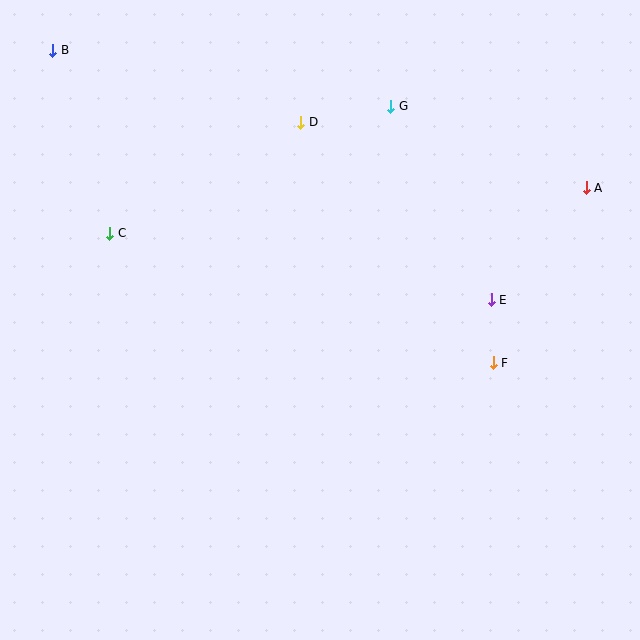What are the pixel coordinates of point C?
Point C is at (110, 233).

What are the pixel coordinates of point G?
Point G is at (391, 106).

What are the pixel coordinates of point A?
Point A is at (586, 188).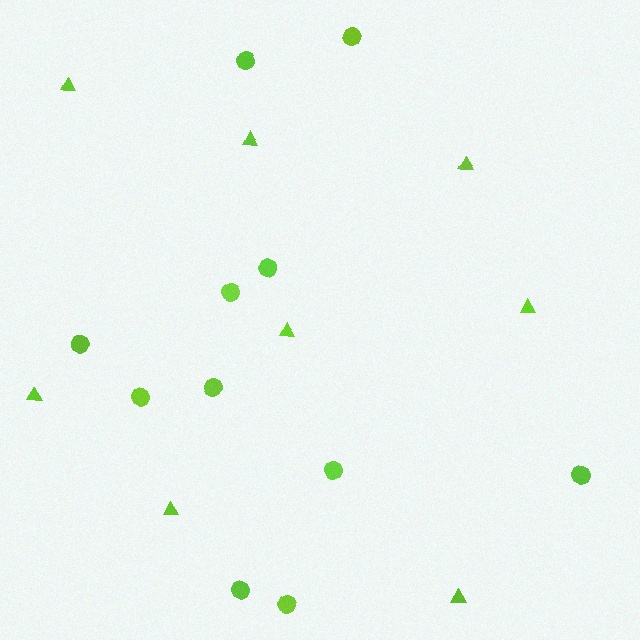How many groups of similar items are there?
There are 2 groups: one group of triangles (8) and one group of circles (11).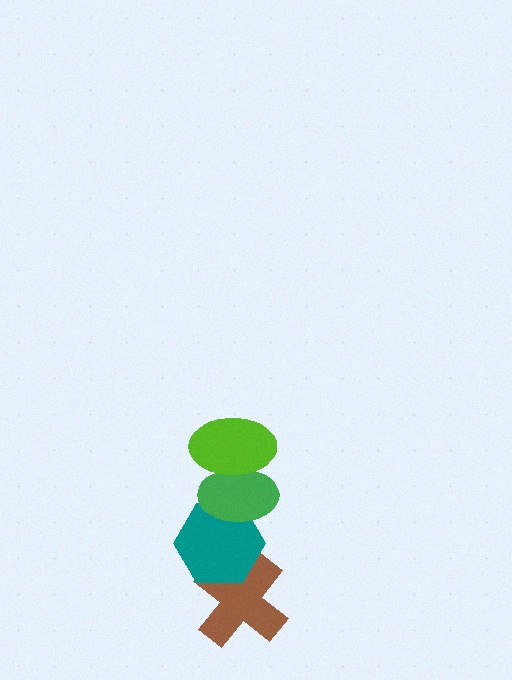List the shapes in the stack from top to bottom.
From top to bottom: the lime ellipse, the green ellipse, the teal hexagon, the brown cross.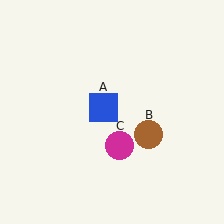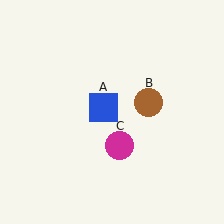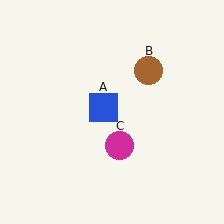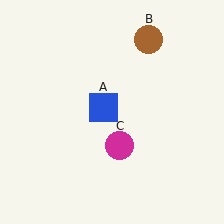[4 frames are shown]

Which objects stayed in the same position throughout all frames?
Blue square (object A) and magenta circle (object C) remained stationary.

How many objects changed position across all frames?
1 object changed position: brown circle (object B).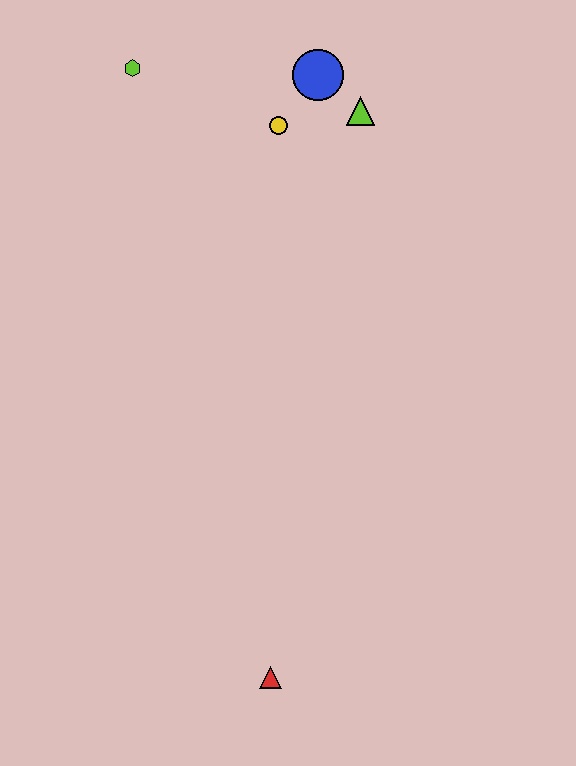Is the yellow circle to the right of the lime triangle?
No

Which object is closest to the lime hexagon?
The yellow circle is closest to the lime hexagon.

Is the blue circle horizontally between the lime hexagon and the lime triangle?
Yes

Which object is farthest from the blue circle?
The red triangle is farthest from the blue circle.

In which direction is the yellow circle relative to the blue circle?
The yellow circle is below the blue circle.